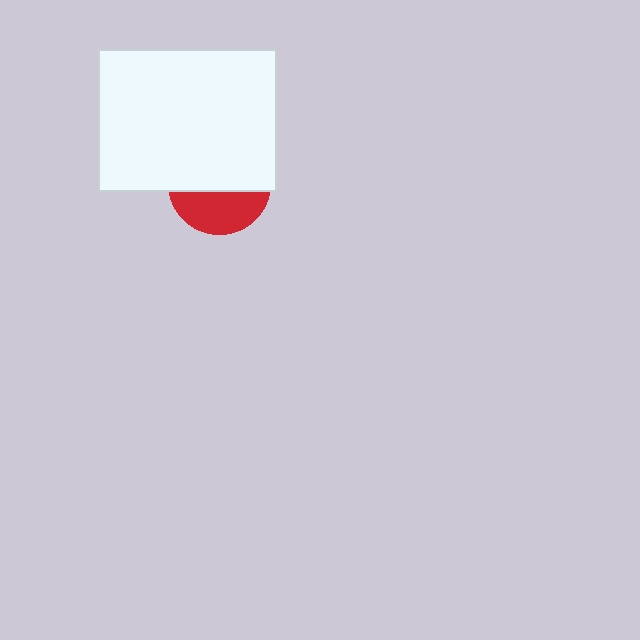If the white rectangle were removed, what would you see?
You would see the complete red circle.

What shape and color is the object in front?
The object in front is a white rectangle.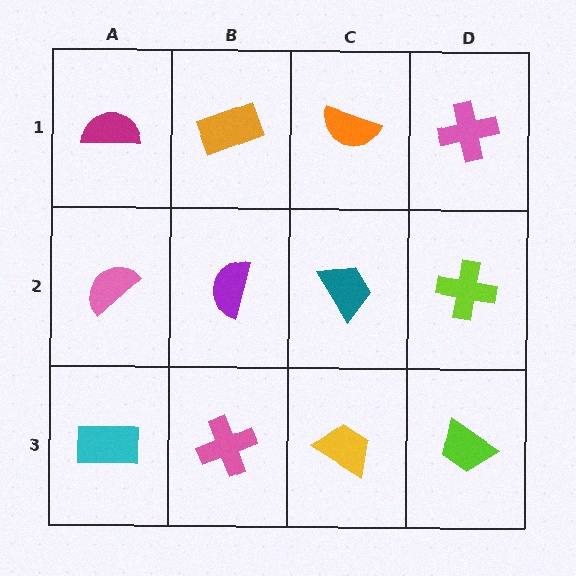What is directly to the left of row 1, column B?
A magenta semicircle.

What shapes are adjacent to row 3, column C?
A teal trapezoid (row 2, column C), a pink cross (row 3, column B), a lime trapezoid (row 3, column D).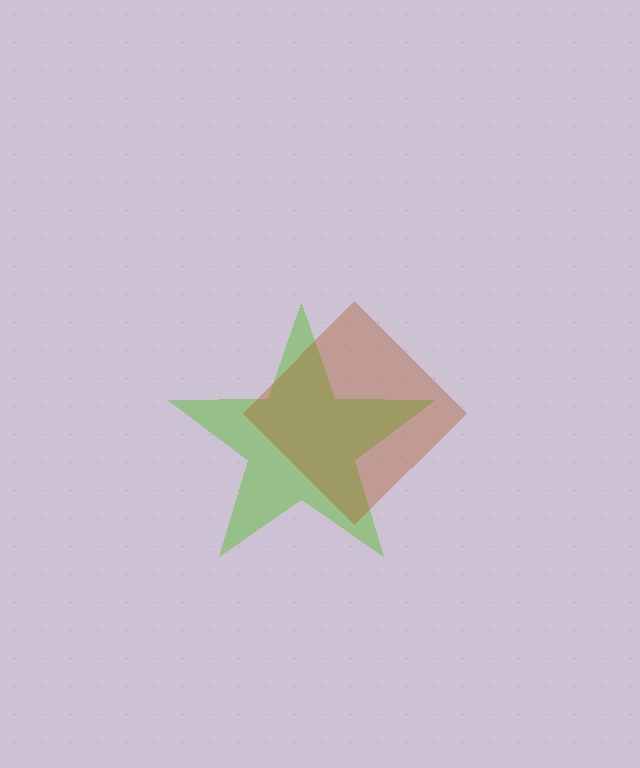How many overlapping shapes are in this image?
There are 2 overlapping shapes in the image.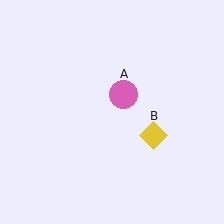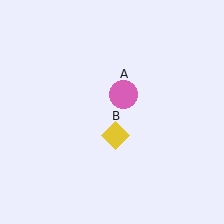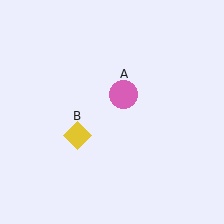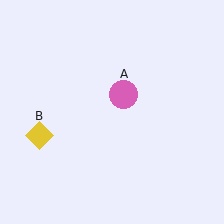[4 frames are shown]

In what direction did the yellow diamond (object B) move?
The yellow diamond (object B) moved left.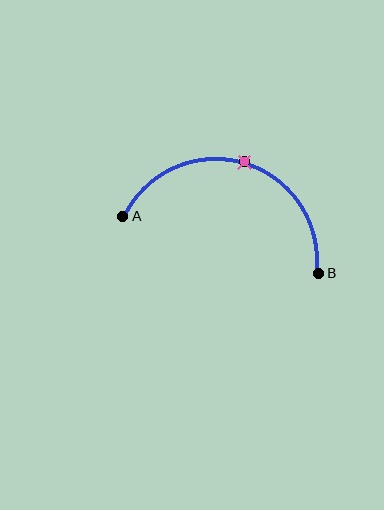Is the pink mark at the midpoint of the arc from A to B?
Yes. The pink mark lies on the arc at equal arc-length from both A and B — it is the arc midpoint.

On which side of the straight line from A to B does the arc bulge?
The arc bulges above the straight line connecting A and B.